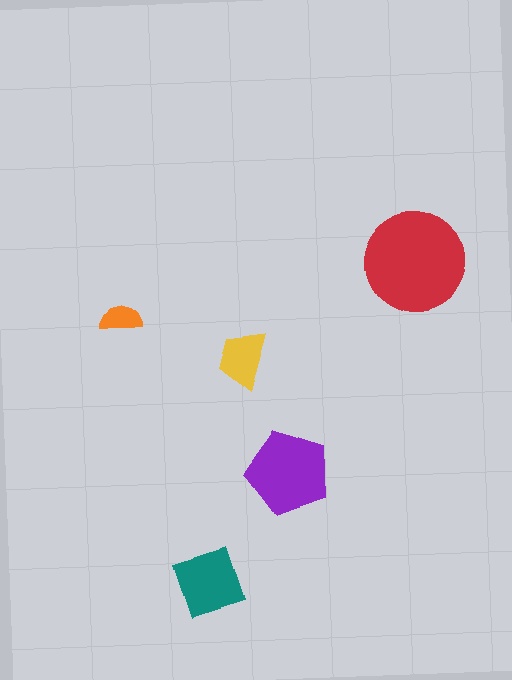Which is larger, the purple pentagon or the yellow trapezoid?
The purple pentagon.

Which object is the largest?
The red circle.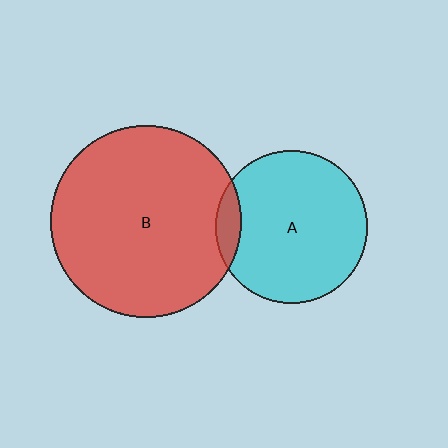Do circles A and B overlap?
Yes.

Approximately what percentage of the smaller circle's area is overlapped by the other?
Approximately 10%.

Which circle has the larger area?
Circle B (red).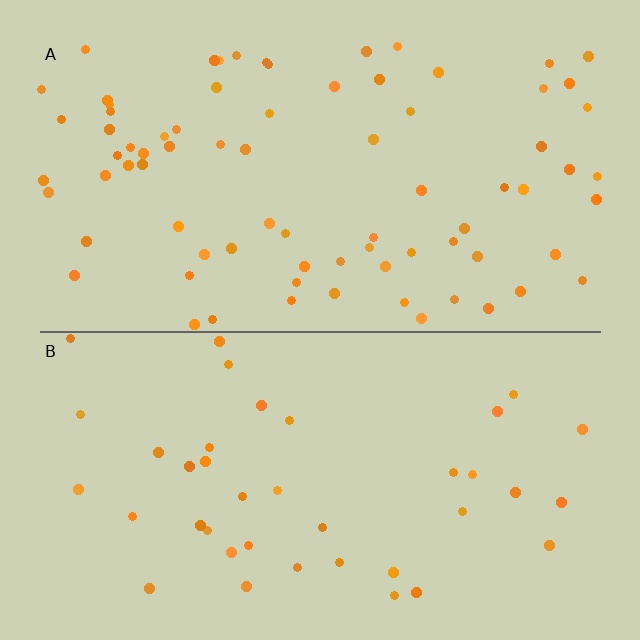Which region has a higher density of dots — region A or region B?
A (the top).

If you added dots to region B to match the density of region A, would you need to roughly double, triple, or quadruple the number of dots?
Approximately double.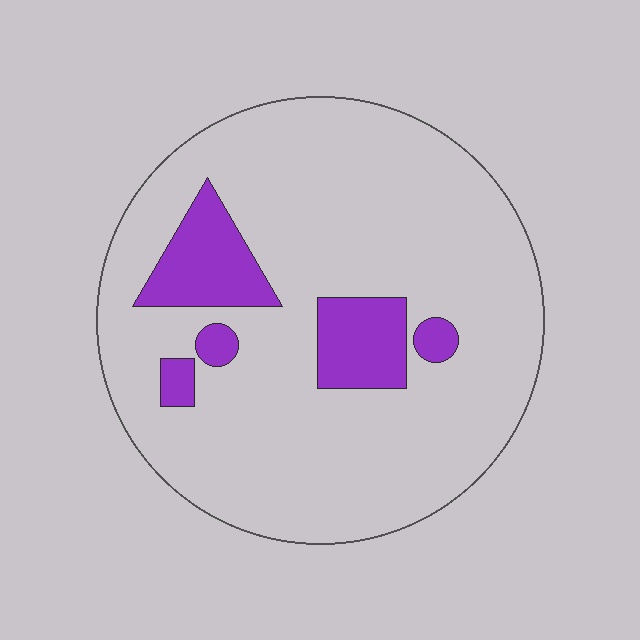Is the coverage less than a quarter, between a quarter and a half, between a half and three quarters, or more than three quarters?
Less than a quarter.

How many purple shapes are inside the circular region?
5.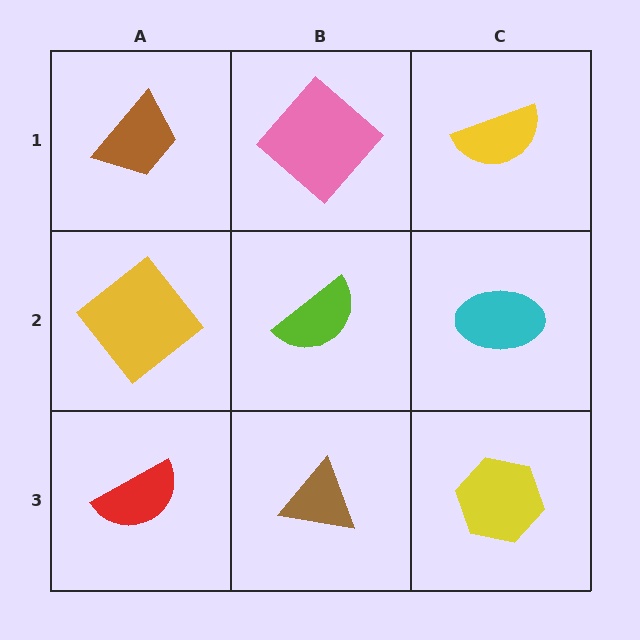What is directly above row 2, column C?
A yellow semicircle.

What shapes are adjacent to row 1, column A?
A yellow diamond (row 2, column A), a pink diamond (row 1, column B).